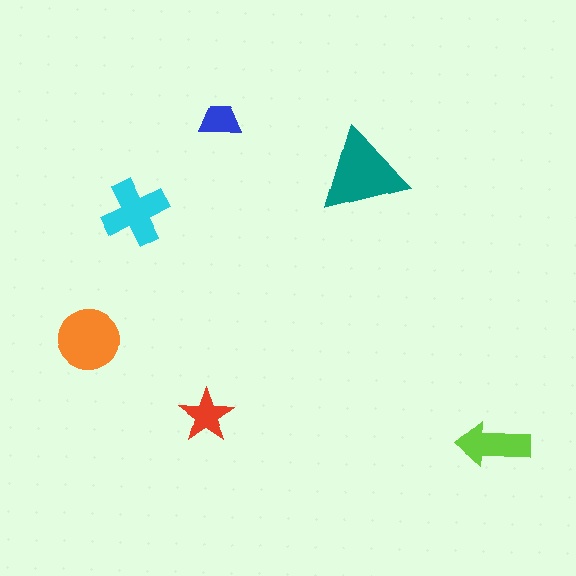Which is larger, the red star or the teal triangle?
The teal triangle.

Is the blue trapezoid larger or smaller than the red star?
Smaller.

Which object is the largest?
The teal triangle.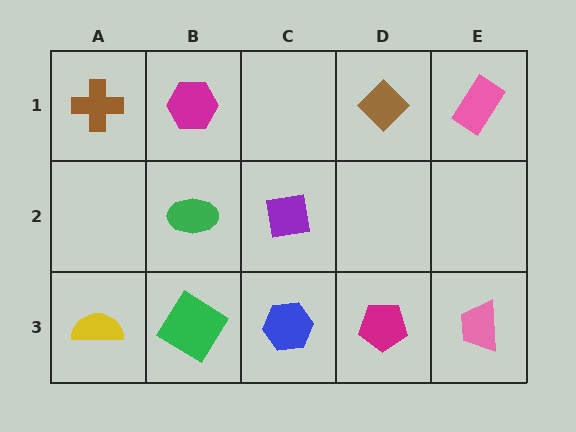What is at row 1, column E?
A pink rectangle.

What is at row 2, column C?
A purple square.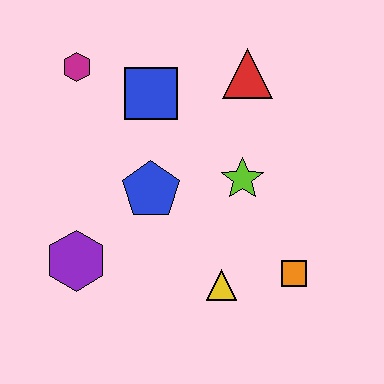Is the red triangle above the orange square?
Yes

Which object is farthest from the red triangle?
The purple hexagon is farthest from the red triangle.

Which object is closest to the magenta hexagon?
The blue square is closest to the magenta hexagon.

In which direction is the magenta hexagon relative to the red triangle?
The magenta hexagon is to the left of the red triangle.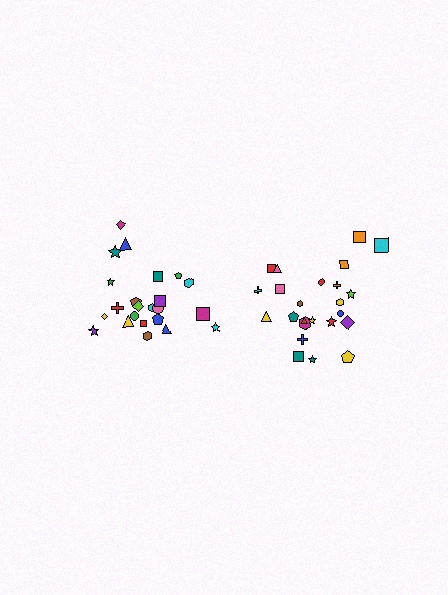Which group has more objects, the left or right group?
The right group.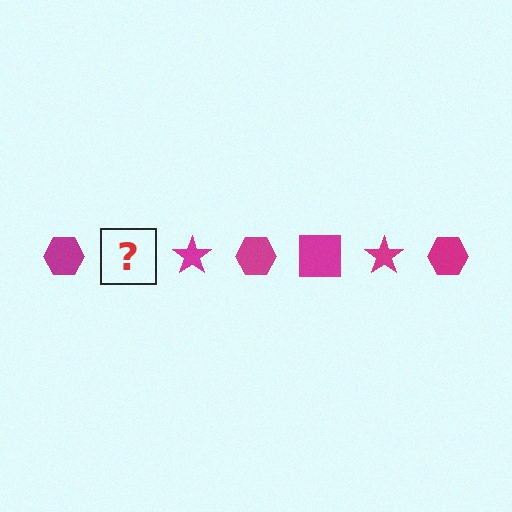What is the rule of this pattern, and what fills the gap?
The rule is that the pattern cycles through hexagon, square, star shapes in magenta. The gap should be filled with a magenta square.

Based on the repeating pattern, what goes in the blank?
The blank should be a magenta square.